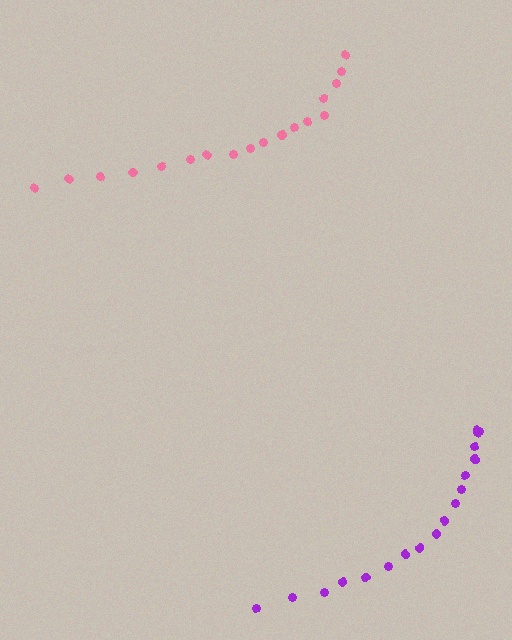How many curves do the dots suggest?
There are 2 distinct paths.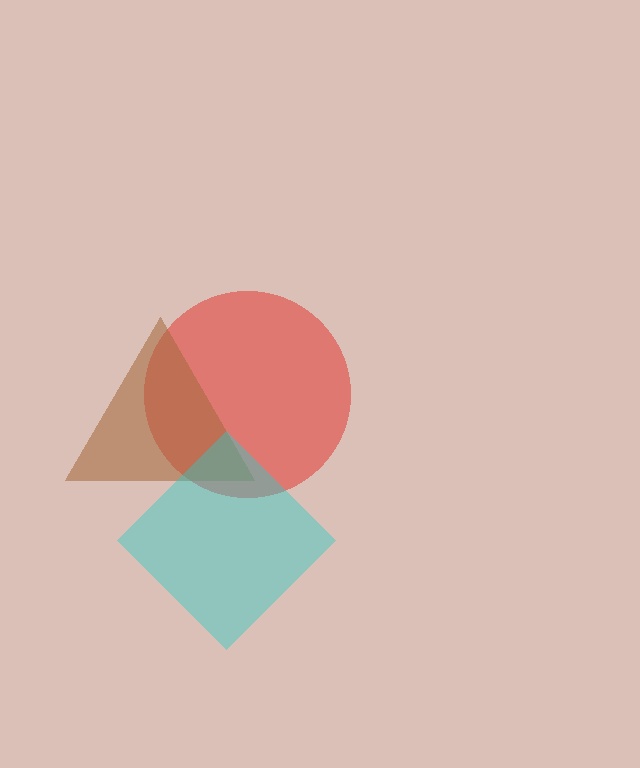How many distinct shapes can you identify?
There are 3 distinct shapes: a red circle, a brown triangle, a cyan diamond.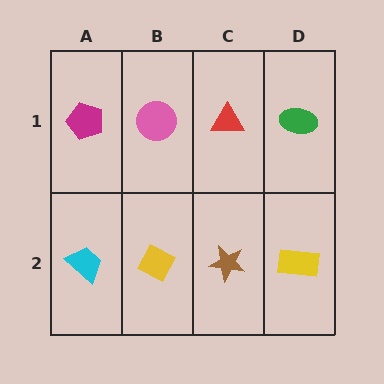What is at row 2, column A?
A cyan trapezoid.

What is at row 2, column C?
A brown star.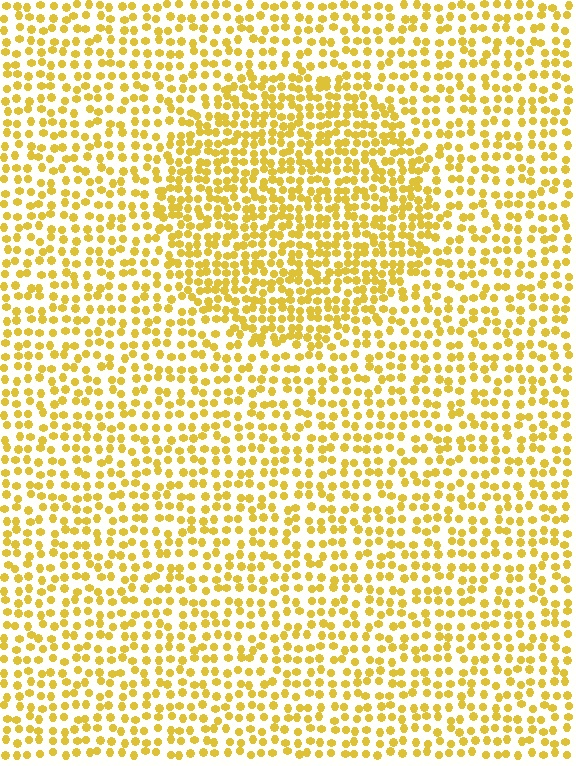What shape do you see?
I see a circle.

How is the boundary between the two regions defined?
The boundary is defined by a change in element density (approximately 1.6x ratio). All elements are the same color, size, and shape.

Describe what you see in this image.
The image contains small yellow elements arranged at two different densities. A circle-shaped region is visible where the elements are more densely packed than the surrounding area.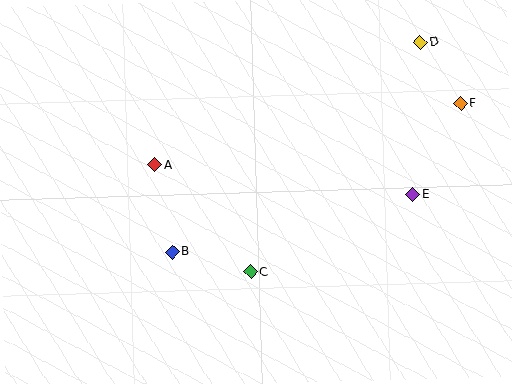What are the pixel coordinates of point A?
Point A is at (155, 165).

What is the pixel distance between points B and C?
The distance between B and C is 81 pixels.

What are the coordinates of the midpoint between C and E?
The midpoint between C and E is at (332, 233).